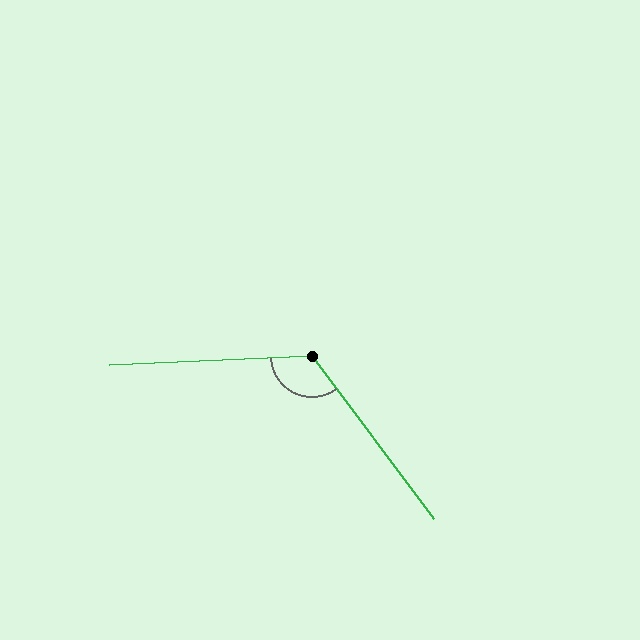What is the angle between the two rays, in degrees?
Approximately 124 degrees.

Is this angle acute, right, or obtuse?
It is obtuse.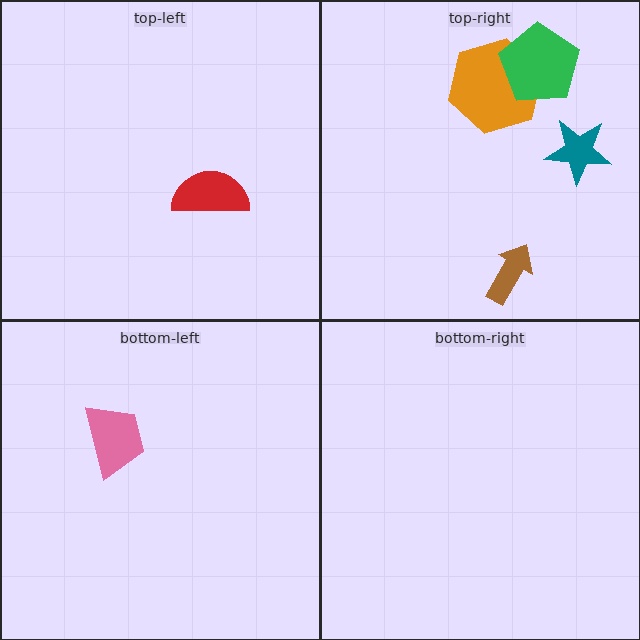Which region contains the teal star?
The top-right region.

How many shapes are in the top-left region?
1.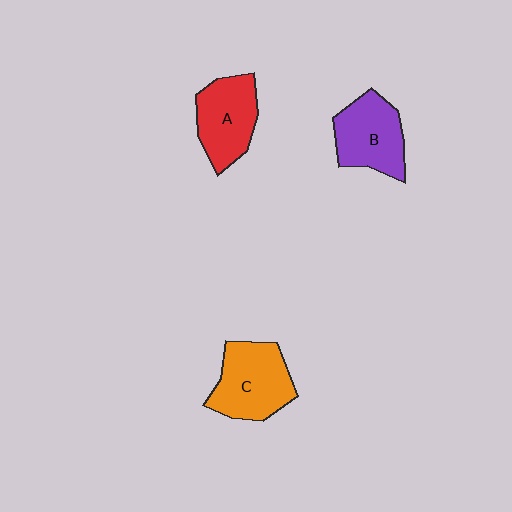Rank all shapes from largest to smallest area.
From largest to smallest: C (orange), B (purple), A (red).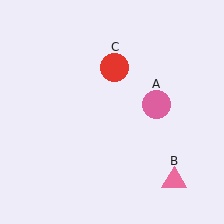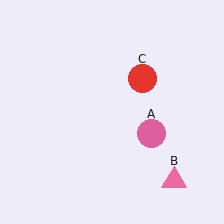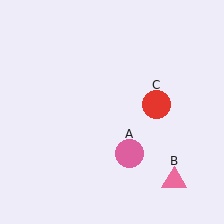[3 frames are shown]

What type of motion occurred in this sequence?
The pink circle (object A), red circle (object C) rotated clockwise around the center of the scene.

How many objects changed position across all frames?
2 objects changed position: pink circle (object A), red circle (object C).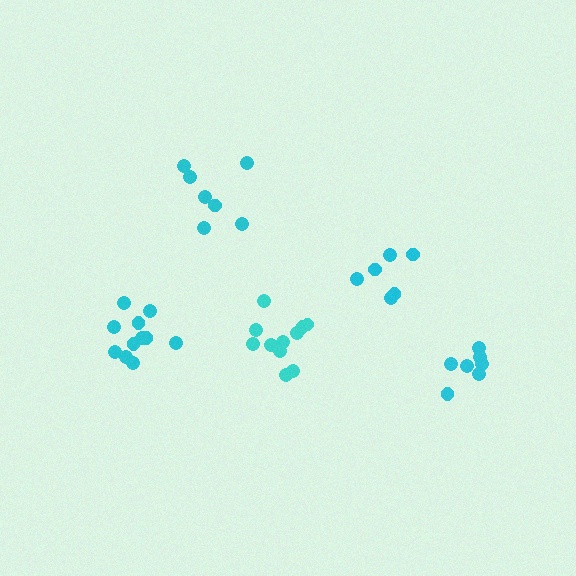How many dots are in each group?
Group 1: 11 dots, Group 2: 7 dots, Group 3: 6 dots, Group 4: 7 dots, Group 5: 11 dots (42 total).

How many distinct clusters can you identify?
There are 5 distinct clusters.